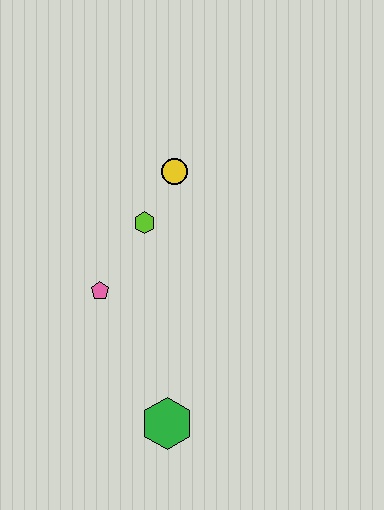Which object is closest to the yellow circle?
The lime hexagon is closest to the yellow circle.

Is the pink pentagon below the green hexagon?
No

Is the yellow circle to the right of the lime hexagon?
Yes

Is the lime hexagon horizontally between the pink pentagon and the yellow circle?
Yes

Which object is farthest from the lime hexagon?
The green hexagon is farthest from the lime hexagon.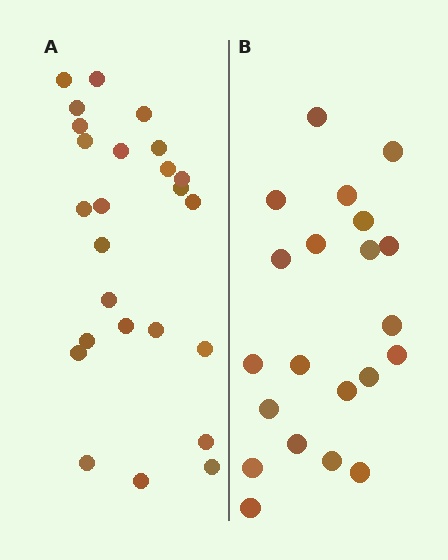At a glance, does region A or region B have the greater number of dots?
Region A (the left region) has more dots.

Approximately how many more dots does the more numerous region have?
Region A has about 4 more dots than region B.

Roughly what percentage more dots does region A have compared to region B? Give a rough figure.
About 20% more.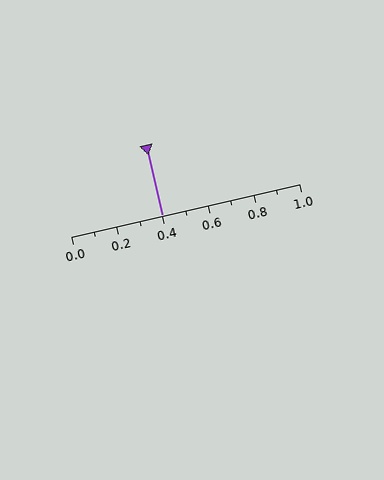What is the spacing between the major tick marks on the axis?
The major ticks are spaced 0.2 apart.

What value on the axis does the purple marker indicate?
The marker indicates approximately 0.4.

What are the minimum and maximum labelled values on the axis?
The axis runs from 0.0 to 1.0.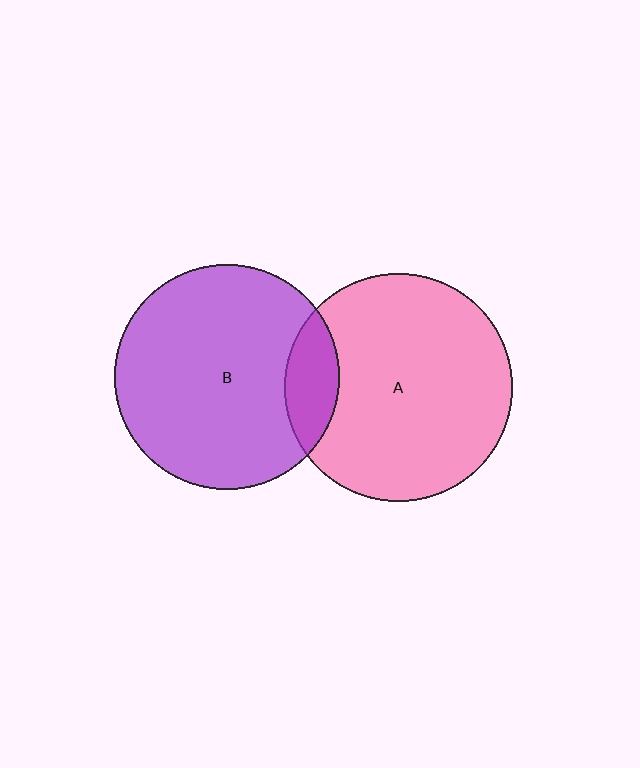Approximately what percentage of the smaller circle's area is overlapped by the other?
Approximately 15%.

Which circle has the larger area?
Circle A (pink).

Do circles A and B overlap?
Yes.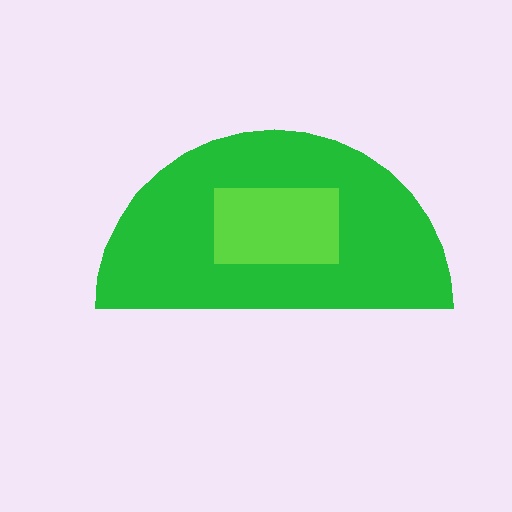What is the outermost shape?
The green semicircle.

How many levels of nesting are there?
2.